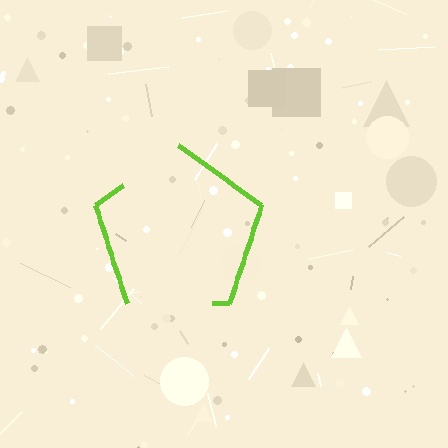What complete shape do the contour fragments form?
The contour fragments form a pentagon.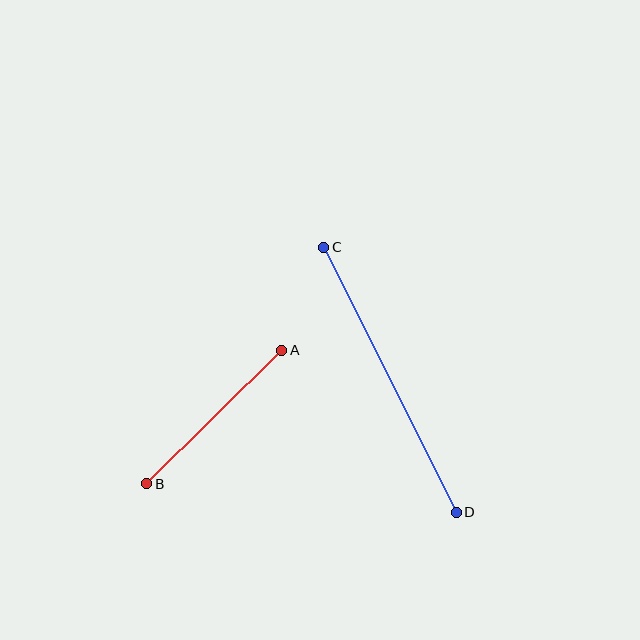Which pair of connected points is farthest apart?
Points C and D are farthest apart.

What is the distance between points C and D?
The distance is approximately 296 pixels.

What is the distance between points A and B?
The distance is approximately 190 pixels.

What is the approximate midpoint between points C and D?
The midpoint is at approximately (390, 380) pixels.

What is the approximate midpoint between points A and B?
The midpoint is at approximately (214, 417) pixels.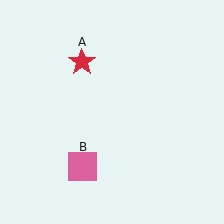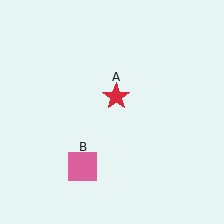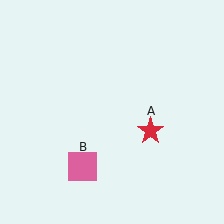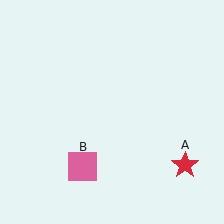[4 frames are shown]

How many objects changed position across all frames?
1 object changed position: red star (object A).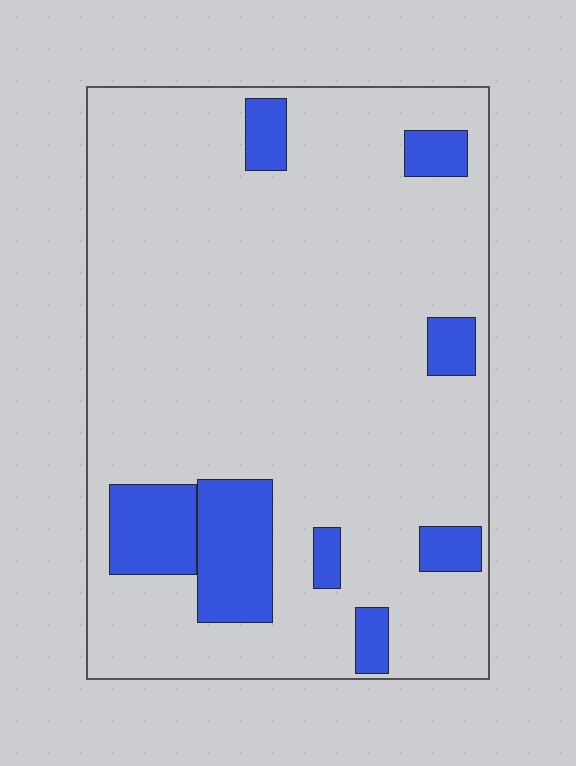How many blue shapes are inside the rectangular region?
8.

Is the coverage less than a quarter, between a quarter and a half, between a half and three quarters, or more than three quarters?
Less than a quarter.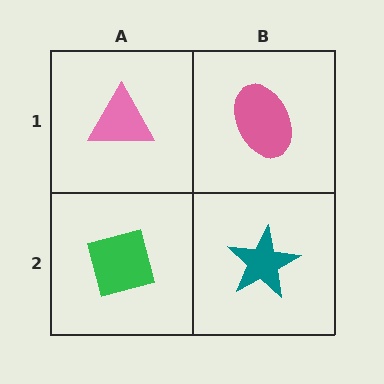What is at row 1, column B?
A pink ellipse.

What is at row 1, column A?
A pink triangle.